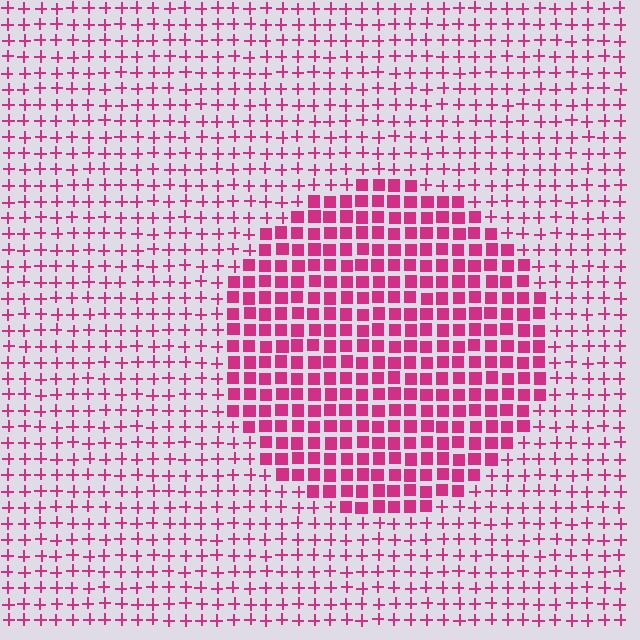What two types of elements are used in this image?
The image uses squares inside the circle region and plus signs outside it.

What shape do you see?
I see a circle.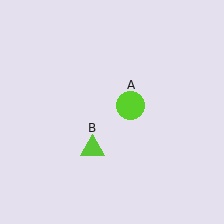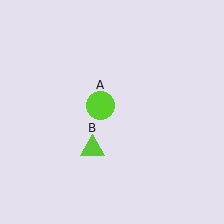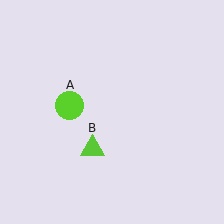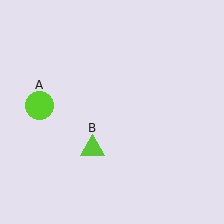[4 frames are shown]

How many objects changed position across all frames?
1 object changed position: lime circle (object A).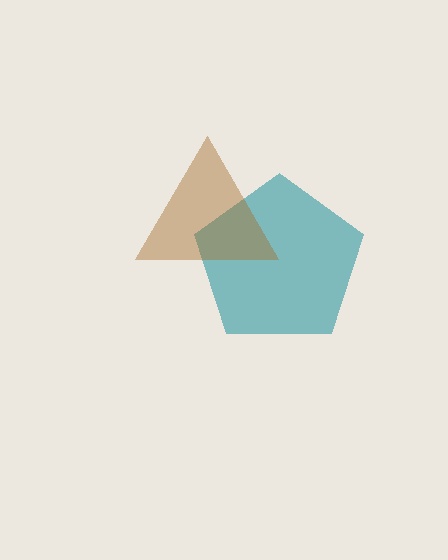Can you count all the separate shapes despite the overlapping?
Yes, there are 2 separate shapes.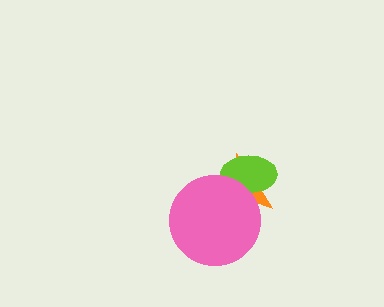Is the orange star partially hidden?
Yes, it is partially covered by another shape.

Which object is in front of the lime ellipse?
The pink circle is in front of the lime ellipse.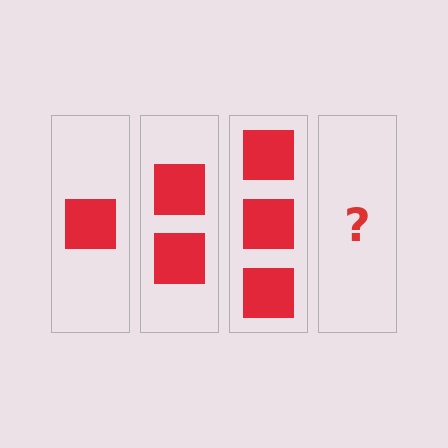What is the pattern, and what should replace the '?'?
The pattern is that each step adds one more square. The '?' should be 4 squares.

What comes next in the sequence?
The next element should be 4 squares.